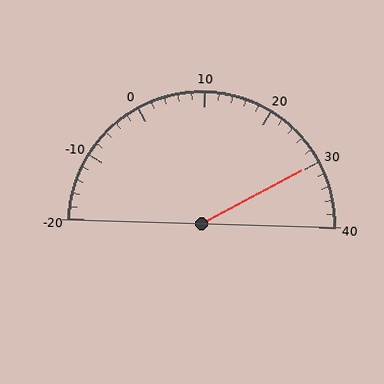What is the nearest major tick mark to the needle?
The nearest major tick mark is 30.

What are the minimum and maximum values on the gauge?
The gauge ranges from -20 to 40.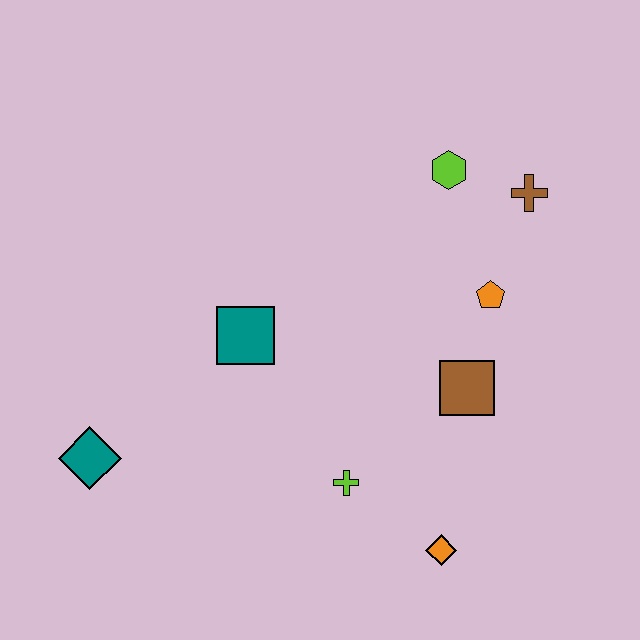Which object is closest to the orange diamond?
The lime cross is closest to the orange diamond.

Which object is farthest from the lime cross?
The brown cross is farthest from the lime cross.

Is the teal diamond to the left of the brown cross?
Yes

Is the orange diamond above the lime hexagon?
No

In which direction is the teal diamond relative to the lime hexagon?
The teal diamond is to the left of the lime hexagon.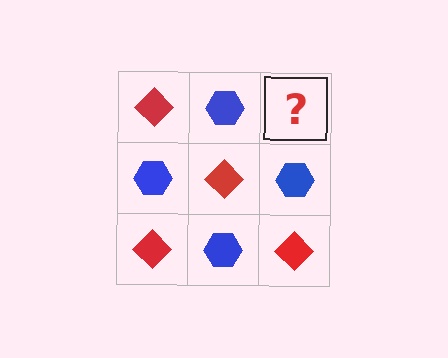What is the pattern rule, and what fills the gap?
The rule is that it alternates red diamond and blue hexagon in a checkerboard pattern. The gap should be filled with a red diamond.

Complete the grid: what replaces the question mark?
The question mark should be replaced with a red diamond.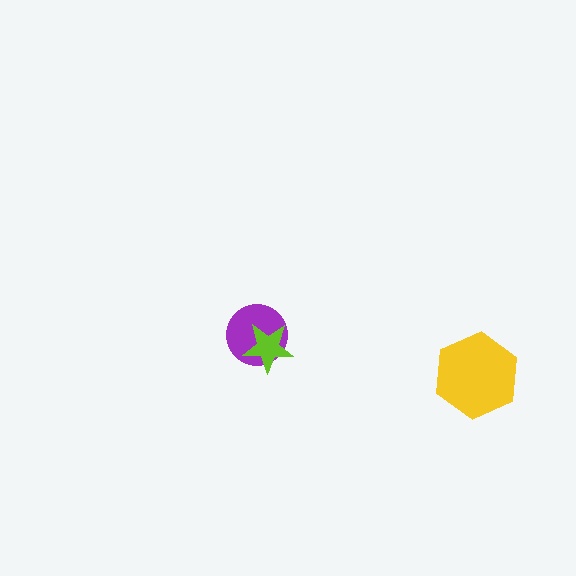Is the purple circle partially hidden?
Yes, it is partially covered by another shape.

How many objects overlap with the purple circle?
1 object overlaps with the purple circle.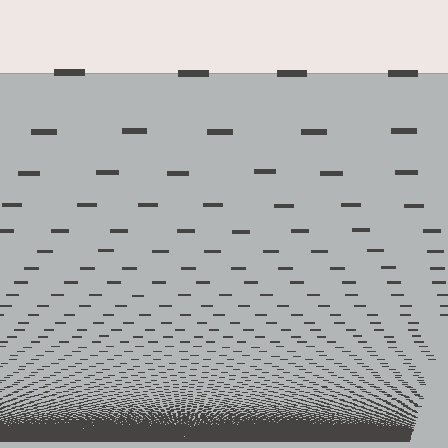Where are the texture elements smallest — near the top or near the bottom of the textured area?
Near the bottom.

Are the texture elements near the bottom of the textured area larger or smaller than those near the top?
Smaller. The gradient is inverted — elements near the bottom are smaller and denser.